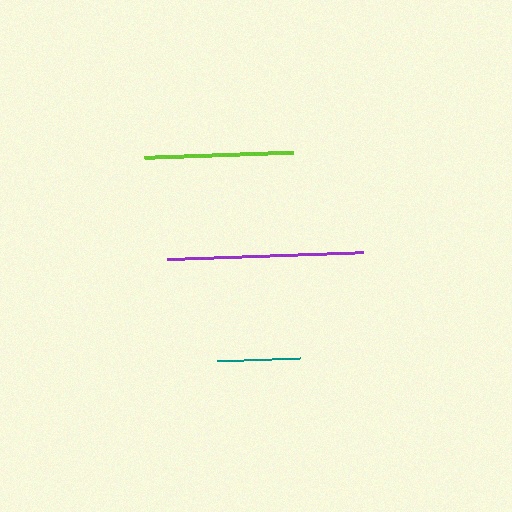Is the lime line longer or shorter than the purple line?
The purple line is longer than the lime line.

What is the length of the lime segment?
The lime segment is approximately 150 pixels long.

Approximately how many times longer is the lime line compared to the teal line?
The lime line is approximately 1.8 times the length of the teal line.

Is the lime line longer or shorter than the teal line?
The lime line is longer than the teal line.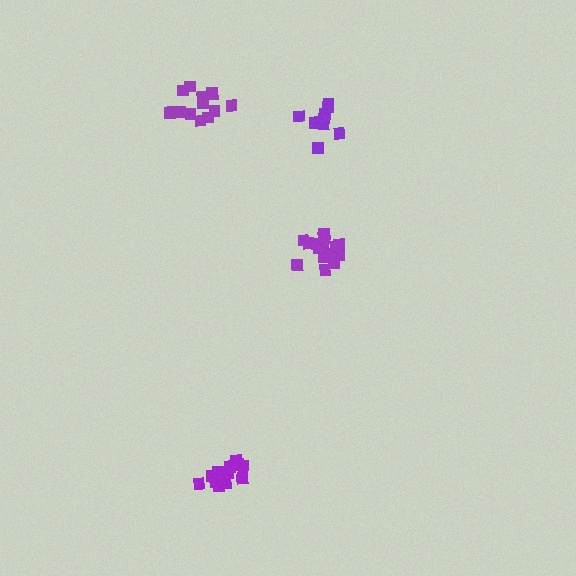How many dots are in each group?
Group 1: 14 dots, Group 2: 10 dots, Group 3: 15 dots, Group 4: 16 dots (55 total).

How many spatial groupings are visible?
There are 4 spatial groupings.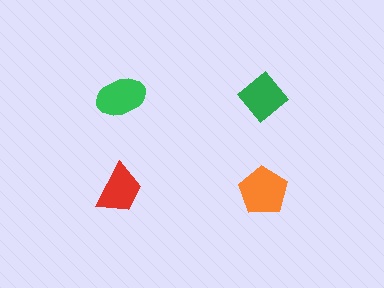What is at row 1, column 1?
A green ellipse.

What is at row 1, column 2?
A green diamond.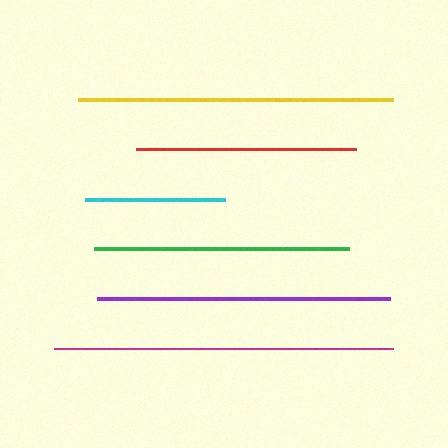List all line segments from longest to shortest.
From longest to shortest: magenta, yellow, purple, green, red, cyan.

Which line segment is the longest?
The magenta line is the longest at approximately 340 pixels.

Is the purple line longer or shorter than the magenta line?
The magenta line is longer than the purple line.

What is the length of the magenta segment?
The magenta segment is approximately 340 pixels long.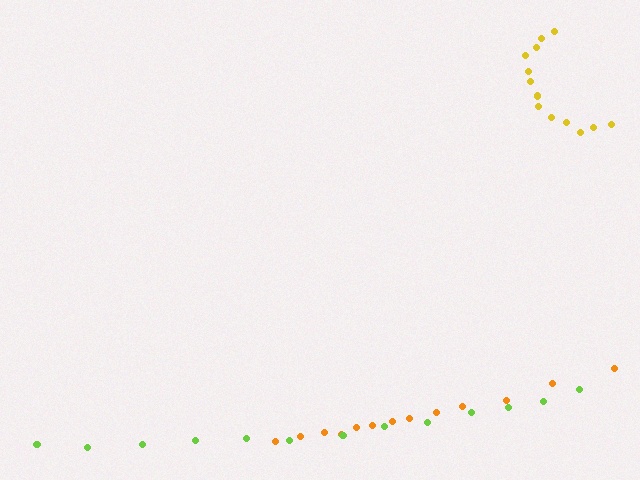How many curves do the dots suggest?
There are 3 distinct paths.